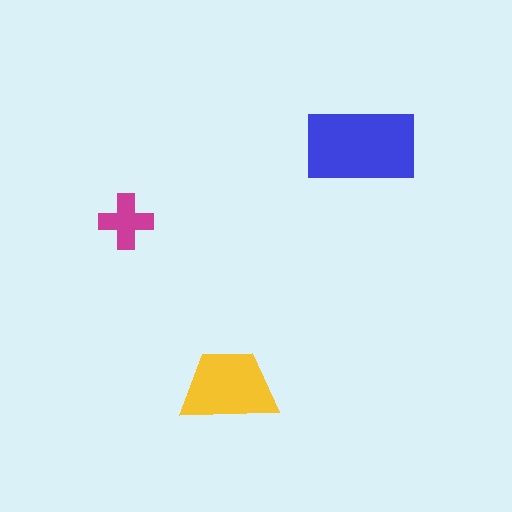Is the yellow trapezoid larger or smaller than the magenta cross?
Larger.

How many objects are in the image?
There are 3 objects in the image.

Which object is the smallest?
The magenta cross.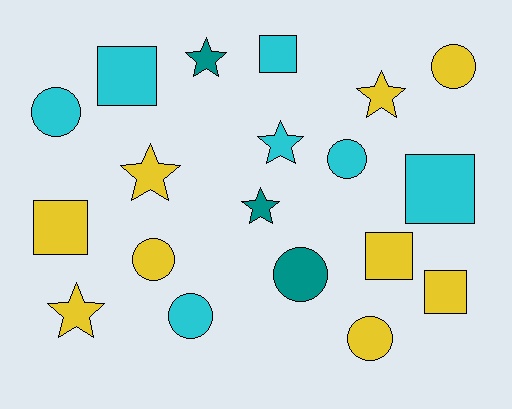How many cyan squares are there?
There are 3 cyan squares.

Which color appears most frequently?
Yellow, with 9 objects.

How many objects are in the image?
There are 19 objects.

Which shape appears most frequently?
Circle, with 7 objects.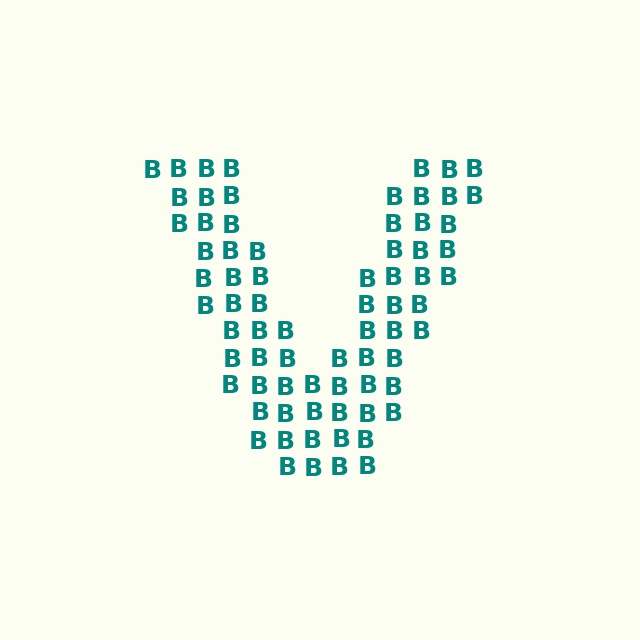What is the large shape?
The large shape is the letter V.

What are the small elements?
The small elements are letter B's.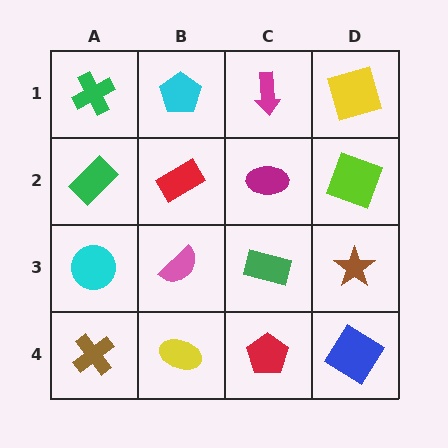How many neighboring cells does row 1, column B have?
3.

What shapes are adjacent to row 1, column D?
A lime square (row 2, column D), a magenta arrow (row 1, column C).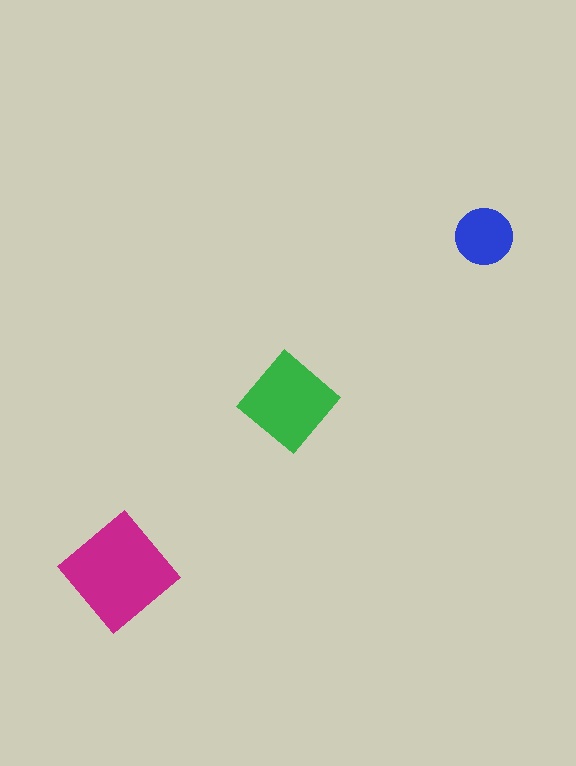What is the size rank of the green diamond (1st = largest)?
2nd.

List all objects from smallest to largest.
The blue circle, the green diamond, the magenta diamond.